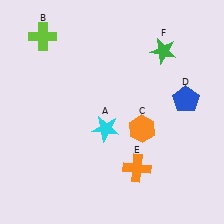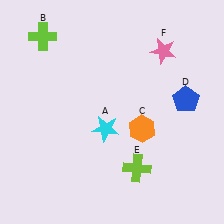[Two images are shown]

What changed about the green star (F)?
In Image 1, F is green. In Image 2, it changed to pink.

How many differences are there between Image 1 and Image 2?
There are 2 differences between the two images.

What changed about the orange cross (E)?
In Image 1, E is orange. In Image 2, it changed to lime.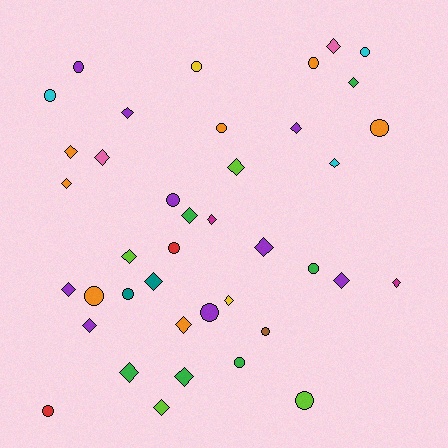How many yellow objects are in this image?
There are 2 yellow objects.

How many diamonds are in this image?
There are 23 diamonds.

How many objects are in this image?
There are 40 objects.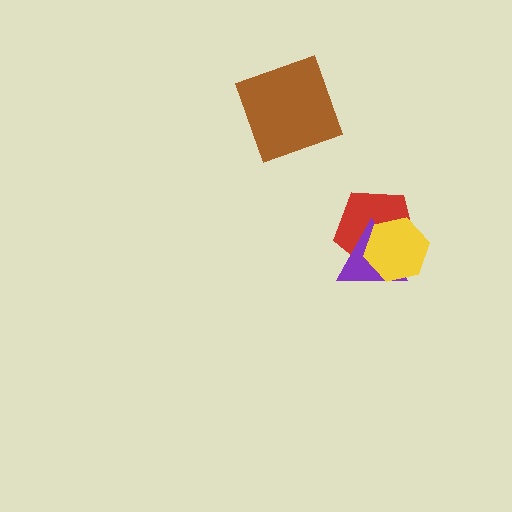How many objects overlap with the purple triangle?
2 objects overlap with the purple triangle.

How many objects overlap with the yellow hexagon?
2 objects overlap with the yellow hexagon.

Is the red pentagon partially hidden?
Yes, it is partially covered by another shape.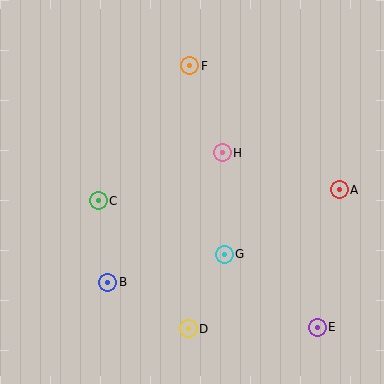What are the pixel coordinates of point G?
Point G is at (224, 254).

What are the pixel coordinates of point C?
Point C is at (98, 201).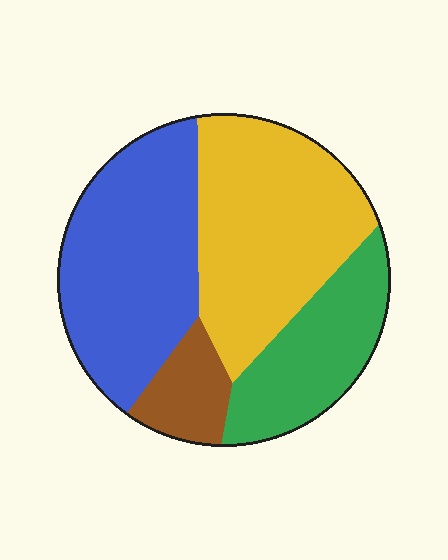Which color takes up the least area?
Brown, at roughly 10%.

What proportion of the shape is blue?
Blue takes up between a third and a half of the shape.